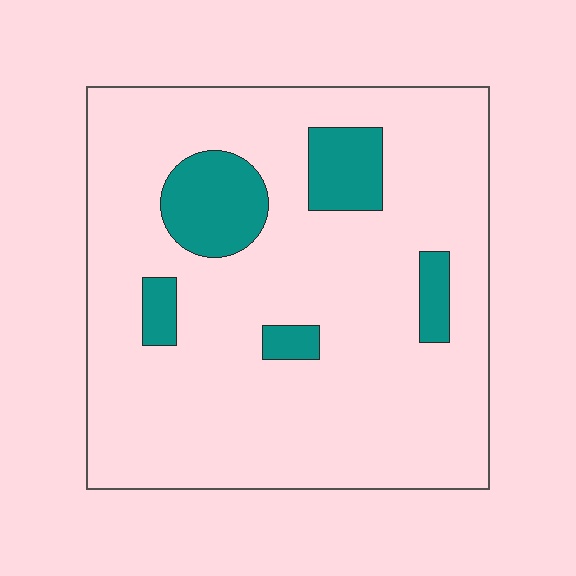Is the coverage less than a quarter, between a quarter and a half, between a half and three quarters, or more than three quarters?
Less than a quarter.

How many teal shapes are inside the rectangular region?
5.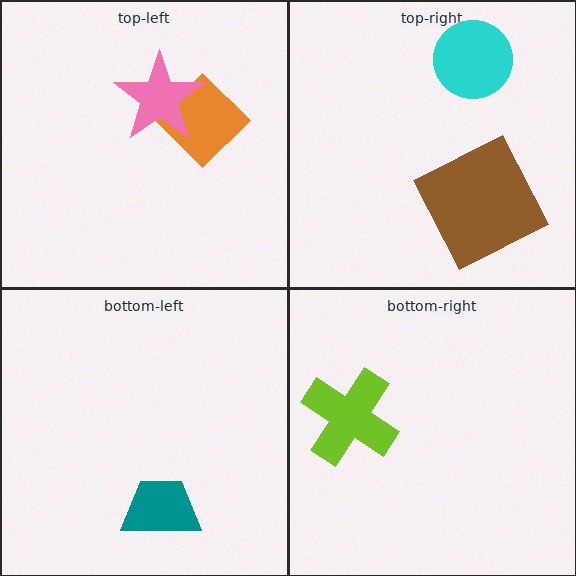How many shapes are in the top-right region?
2.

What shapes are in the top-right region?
The brown square, the cyan circle.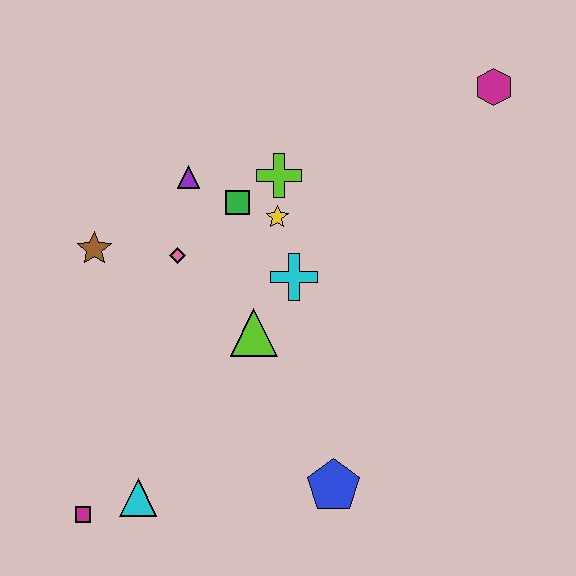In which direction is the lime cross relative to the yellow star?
The lime cross is above the yellow star.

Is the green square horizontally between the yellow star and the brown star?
Yes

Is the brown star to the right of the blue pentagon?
No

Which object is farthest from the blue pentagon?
The magenta hexagon is farthest from the blue pentagon.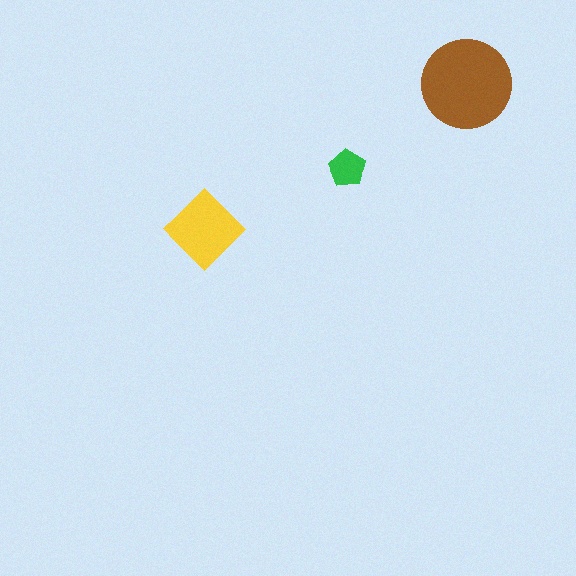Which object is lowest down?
The yellow diamond is bottommost.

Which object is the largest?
The brown circle.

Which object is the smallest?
The green pentagon.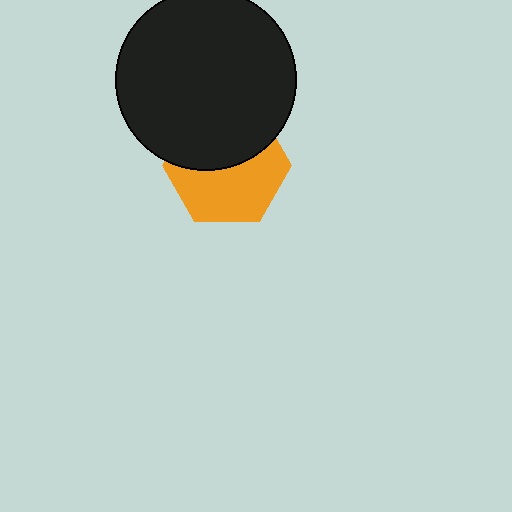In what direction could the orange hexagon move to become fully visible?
The orange hexagon could move down. That would shift it out from behind the black circle entirely.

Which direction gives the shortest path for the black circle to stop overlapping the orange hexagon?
Moving up gives the shortest separation.